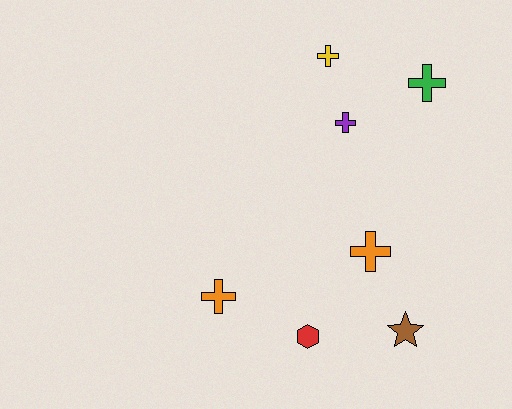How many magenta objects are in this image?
There are no magenta objects.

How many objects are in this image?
There are 7 objects.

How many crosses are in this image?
There are 5 crosses.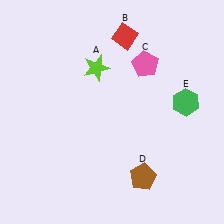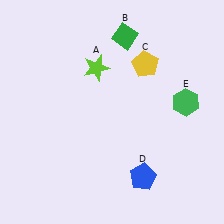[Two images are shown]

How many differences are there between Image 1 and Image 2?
There are 3 differences between the two images.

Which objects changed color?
B changed from red to green. C changed from pink to yellow. D changed from brown to blue.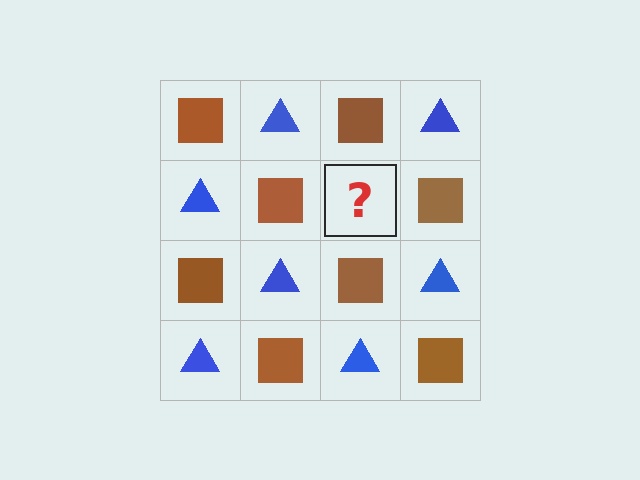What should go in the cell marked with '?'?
The missing cell should contain a blue triangle.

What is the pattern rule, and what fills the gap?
The rule is that it alternates brown square and blue triangle in a checkerboard pattern. The gap should be filled with a blue triangle.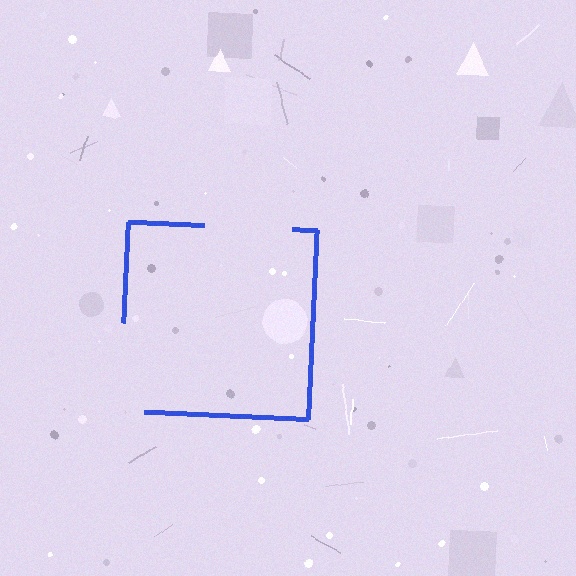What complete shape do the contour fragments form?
The contour fragments form a square.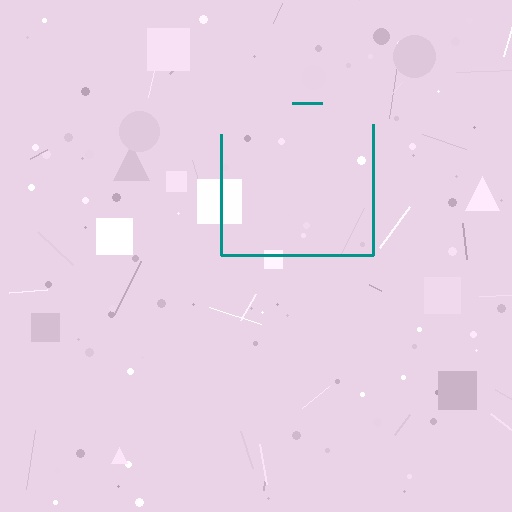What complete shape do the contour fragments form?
The contour fragments form a square.